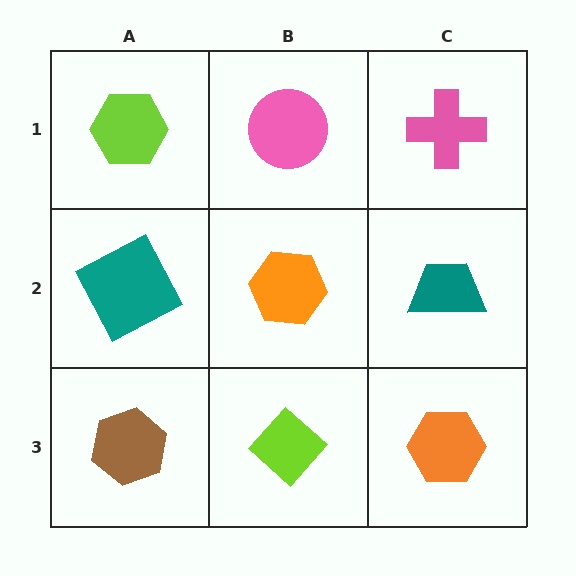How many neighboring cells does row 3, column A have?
2.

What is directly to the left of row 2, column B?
A teal square.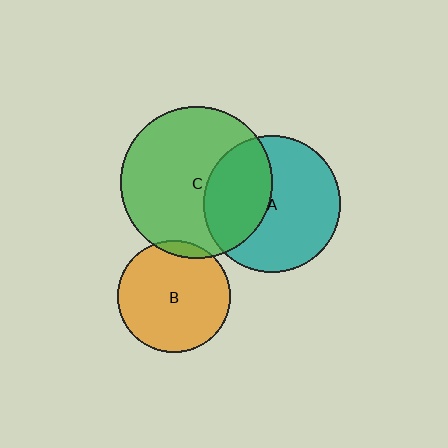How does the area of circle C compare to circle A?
Approximately 1.2 times.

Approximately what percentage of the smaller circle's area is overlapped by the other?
Approximately 5%.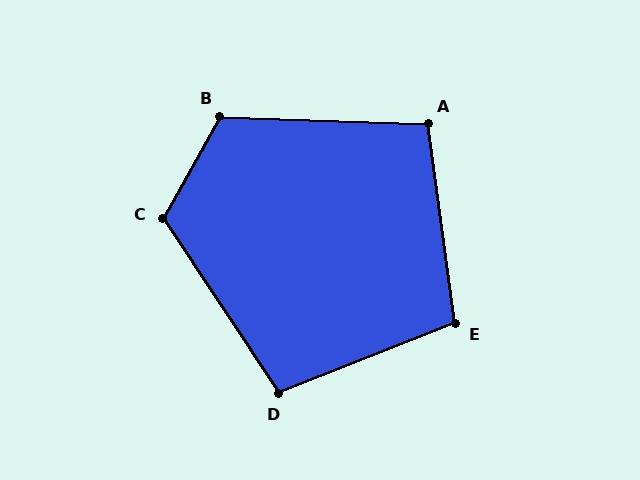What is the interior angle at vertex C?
Approximately 117 degrees (obtuse).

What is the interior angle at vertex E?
Approximately 104 degrees (obtuse).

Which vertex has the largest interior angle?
B, at approximately 118 degrees.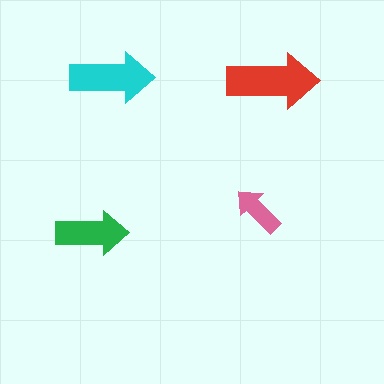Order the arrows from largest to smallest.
the red one, the cyan one, the green one, the pink one.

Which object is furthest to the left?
The green arrow is leftmost.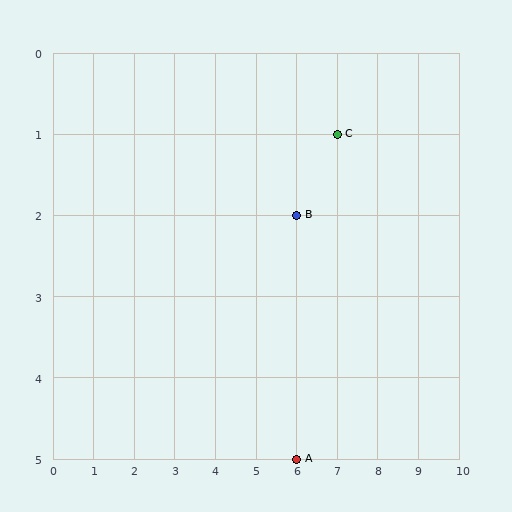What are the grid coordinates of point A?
Point A is at grid coordinates (6, 5).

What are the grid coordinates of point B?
Point B is at grid coordinates (6, 2).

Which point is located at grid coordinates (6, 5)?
Point A is at (6, 5).